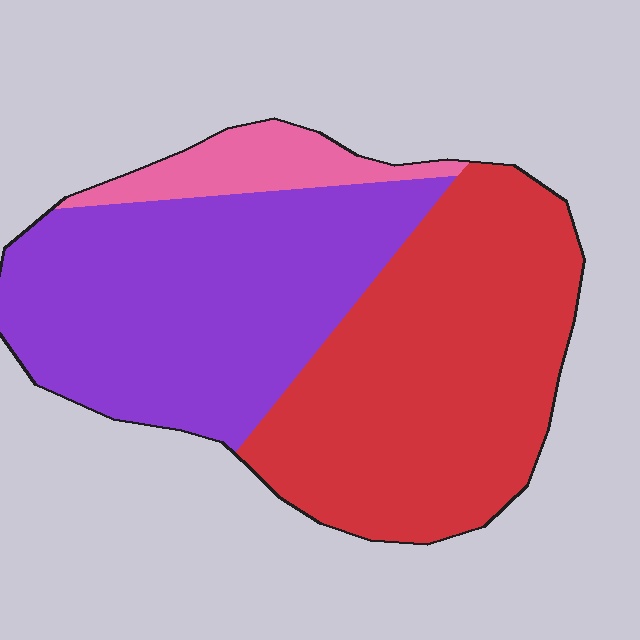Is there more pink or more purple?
Purple.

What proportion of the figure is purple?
Purple covers around 45% of the figure.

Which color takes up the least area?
Pink, at roughly 10%.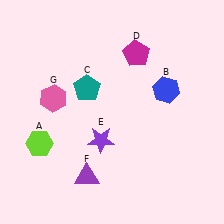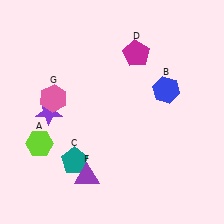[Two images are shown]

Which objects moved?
The objects that moved are: the teal pentagon (C), the purple star (E).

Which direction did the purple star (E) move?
The purple star (E) moved left.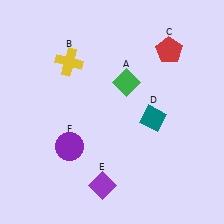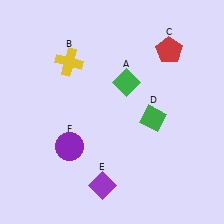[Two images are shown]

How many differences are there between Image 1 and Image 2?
There is 1 difference between the two images.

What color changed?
The diamond (D) changed from teal in Image 1 to green in Image 2.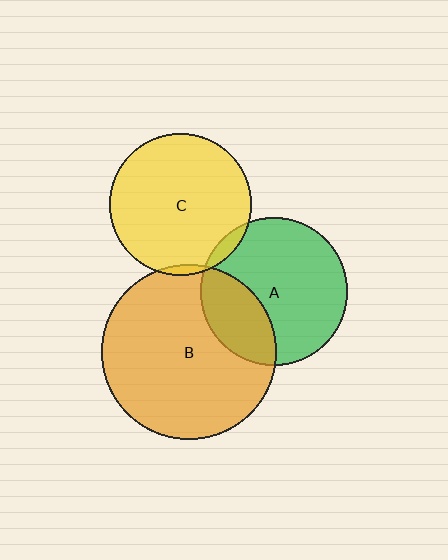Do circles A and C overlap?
Yes.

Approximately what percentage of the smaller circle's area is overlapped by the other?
Approximately 5%.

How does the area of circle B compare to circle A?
Approximately 1.4 times.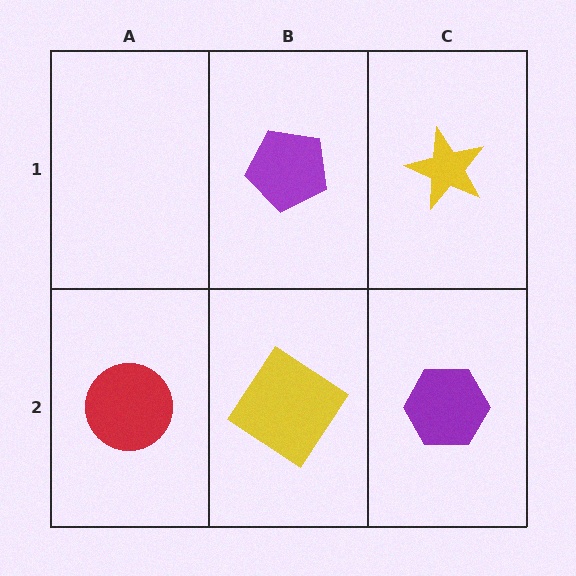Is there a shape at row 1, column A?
No, that cell is empty.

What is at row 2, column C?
A purple hexagon.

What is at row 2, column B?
A yellow diamond.